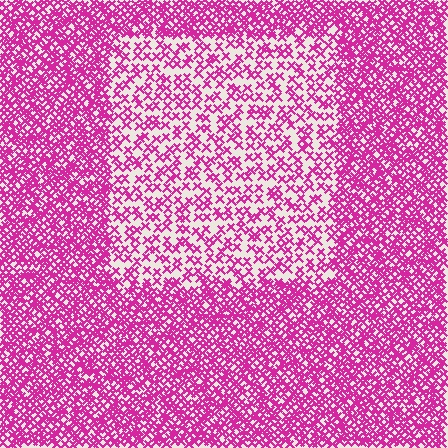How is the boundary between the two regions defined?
The boundary is defined by a change in element density (approximately 2.2x ratio). All elements are the same color, size, and shape.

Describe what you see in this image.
The image contains small magenta elements arranged at two different densities. A rectangle-shaped region is visible where the elements are less densely packed than the surrounding area.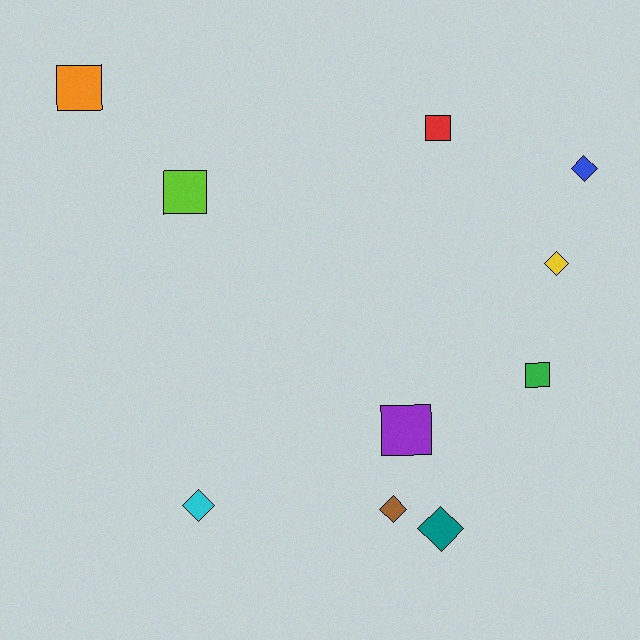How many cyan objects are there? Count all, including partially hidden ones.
There is 1 cyan object.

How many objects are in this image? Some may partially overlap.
There are 10 objects.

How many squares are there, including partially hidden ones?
There are 5 squares.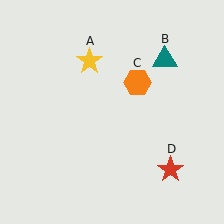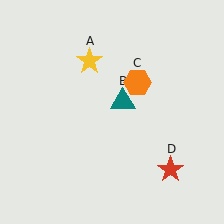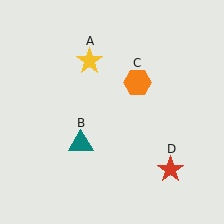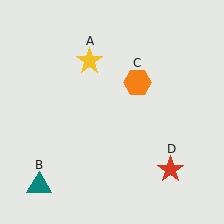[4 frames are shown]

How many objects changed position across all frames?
1 object changed position: teal triangle (object B).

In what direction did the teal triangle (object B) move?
The teal triangle (object B) moved down and to the left.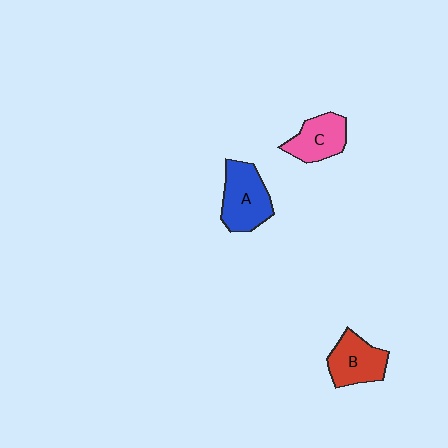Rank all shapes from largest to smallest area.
From largest to smallest: A (blue), B (red), C (pink).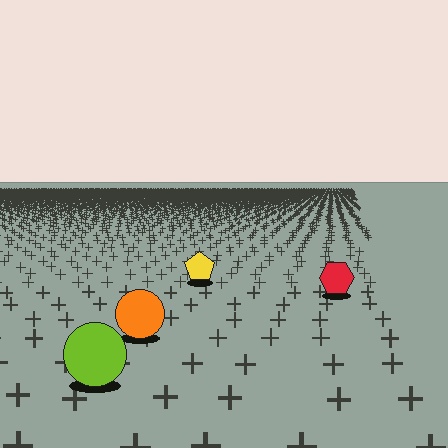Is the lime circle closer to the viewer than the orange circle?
Yes. The lime circle is closer — you can tell from the texture gradient: the ground texture is coarser near it.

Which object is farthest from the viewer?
The yellow pentagon is farthest from the viewer. It appears smaller and the ground texture around it is denser.